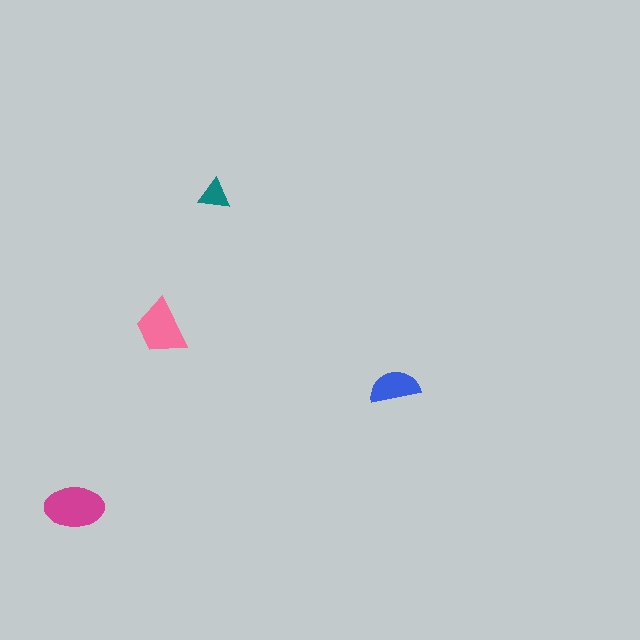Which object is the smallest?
The teal triangle.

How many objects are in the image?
There are 4 objects in the image.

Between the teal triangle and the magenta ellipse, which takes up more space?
The magenta ellipse.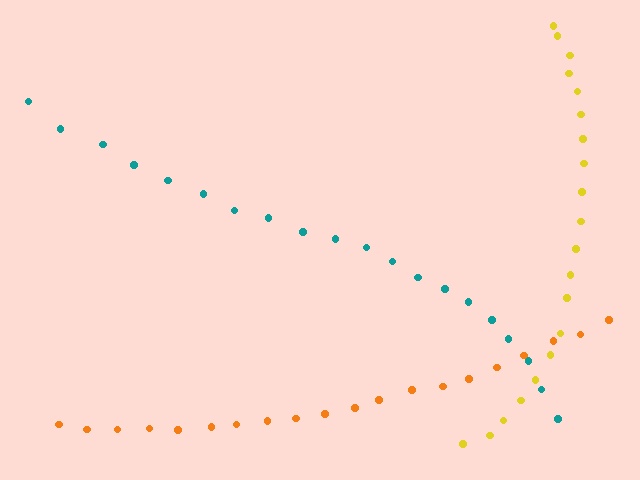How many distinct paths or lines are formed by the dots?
There are 3 distinct paths.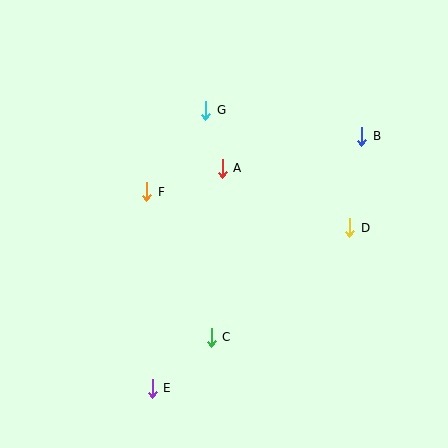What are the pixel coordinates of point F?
Point F is at (147, 192).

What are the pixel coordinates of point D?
Point D is at (350, 228).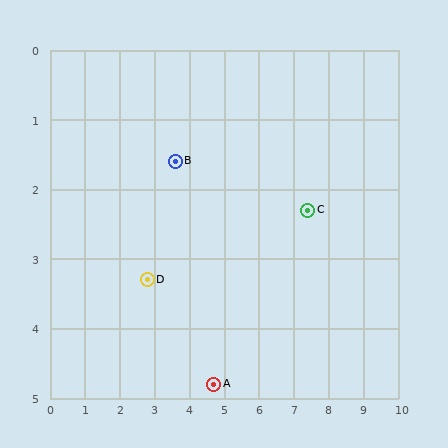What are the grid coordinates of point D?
Point D is at approximately (2.8, 3.3).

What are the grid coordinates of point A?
Point A is at approximately (4.7, 4.8).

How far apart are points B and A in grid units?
Points B and A are about 3.4 grid units apart.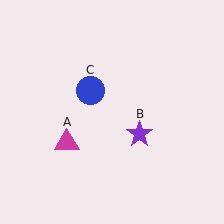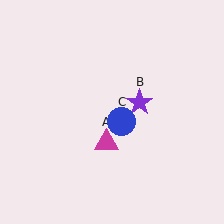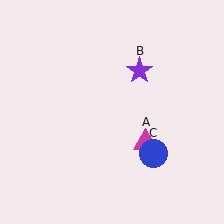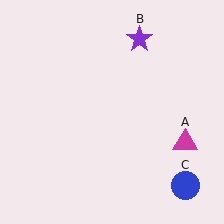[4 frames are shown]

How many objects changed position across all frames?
3 objects changed position: magenta triangle (object A), purple star (object B), blue circle (object C).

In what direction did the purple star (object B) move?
The purple star (object B) moved up.